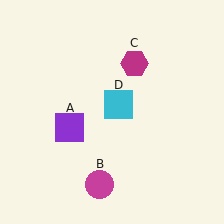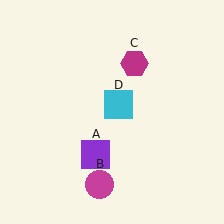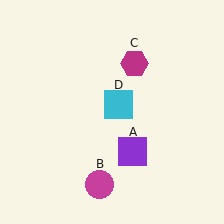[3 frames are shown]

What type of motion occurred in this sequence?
The purple square (object A) rotated counterclockwise around the center of the scene.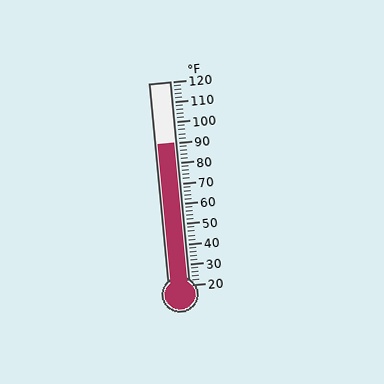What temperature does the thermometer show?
The thermometer shows approximately 90°F.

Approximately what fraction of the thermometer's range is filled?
The thermometer is filled to approximately 70% of its range.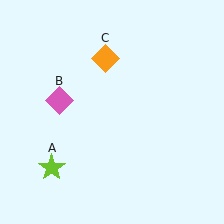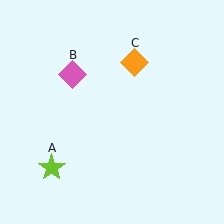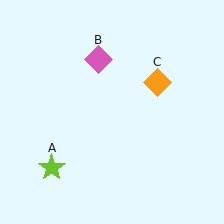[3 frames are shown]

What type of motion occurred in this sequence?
The pink diamond (object B), orange diamond (object C) rotated clockwise around the center of the scene.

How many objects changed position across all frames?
2 objects changed position: pink diamond (object B), orange diamond (object C).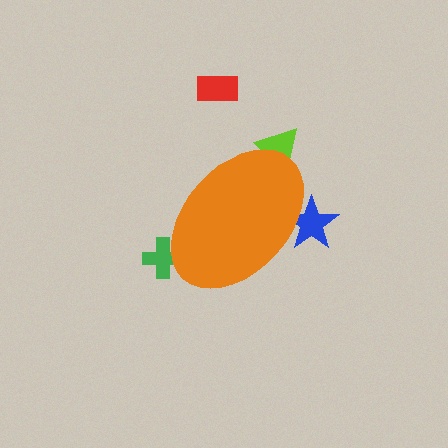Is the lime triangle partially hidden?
Yes, the lime triangle is partially hidden behind the orange ellipse.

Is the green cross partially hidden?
Yes, the green cross is partially hidden behind the orange ellipse.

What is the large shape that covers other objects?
An orange ellipse.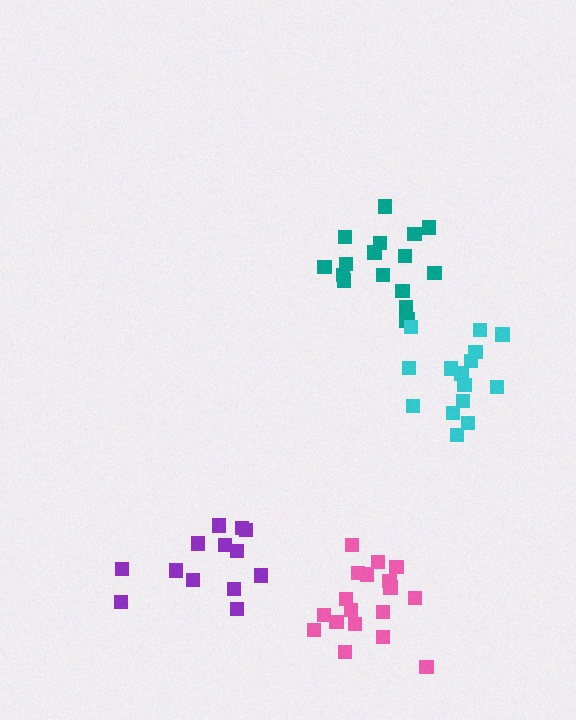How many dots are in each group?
Group 1: 18 dots, Group 2: 13 dots, Group 3: 17 dots, Group 4: 15 dots (63 total).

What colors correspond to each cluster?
The clusters are colored: pink, purple, teal, cyan.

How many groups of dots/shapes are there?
There are 4 groups.